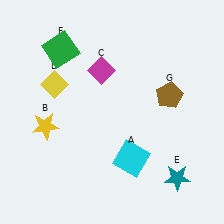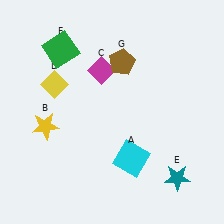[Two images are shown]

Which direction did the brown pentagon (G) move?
The brown pentagon (G) moved left.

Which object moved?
The brown pentagon (G) moved left.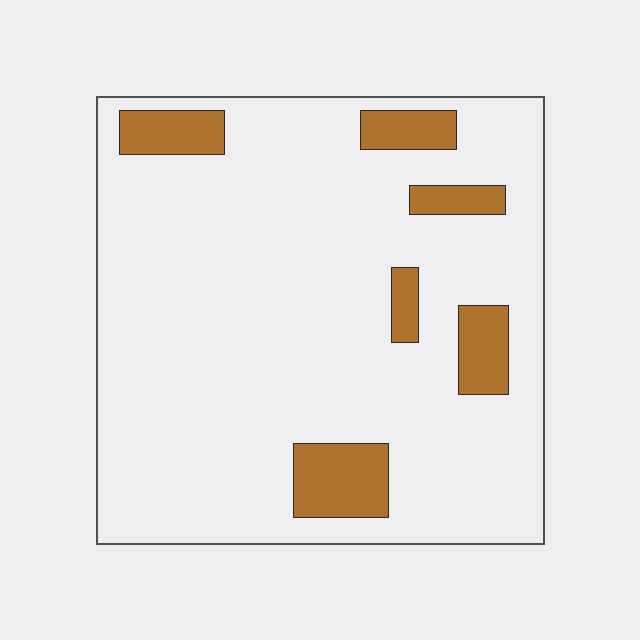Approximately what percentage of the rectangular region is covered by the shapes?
Approximately 15%.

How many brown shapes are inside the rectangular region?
6.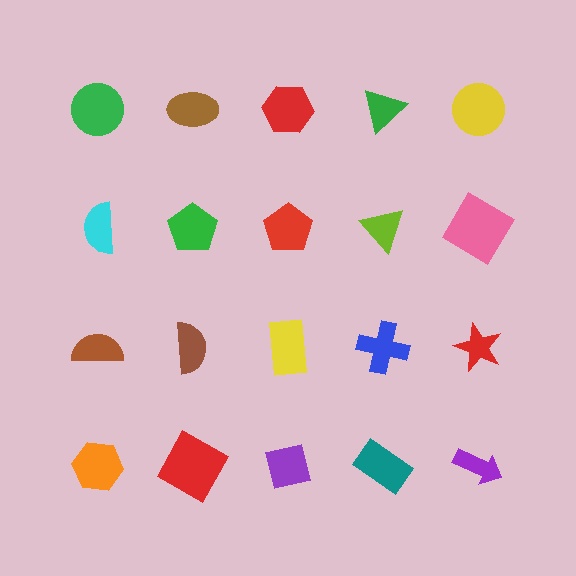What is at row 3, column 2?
A brown semicircle.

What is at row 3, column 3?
A yellow rectangle.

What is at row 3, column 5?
A red star.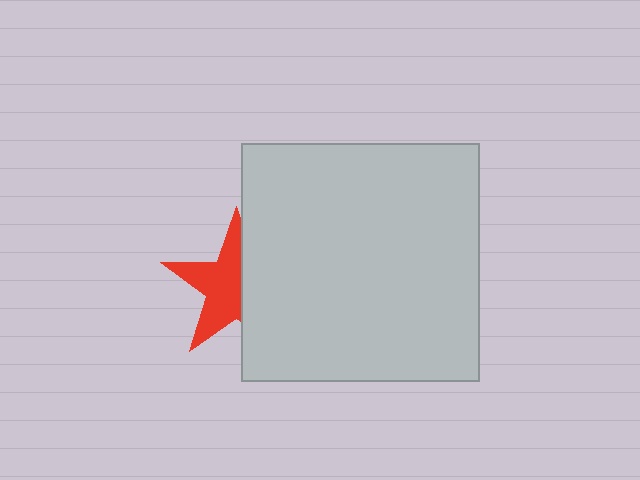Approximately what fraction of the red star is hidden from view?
Roughly 43% of the red star is hidden behind the light gray square.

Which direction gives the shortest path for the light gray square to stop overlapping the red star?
Moving right gives the shortest separation.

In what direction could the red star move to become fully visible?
The red star could move left. That would shift it out from behind the light gray square entirely.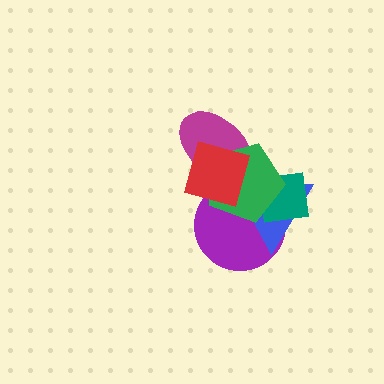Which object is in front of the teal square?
The green pentagon is in front of the teal square.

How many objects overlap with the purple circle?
4 objects overlap with the purple circle.